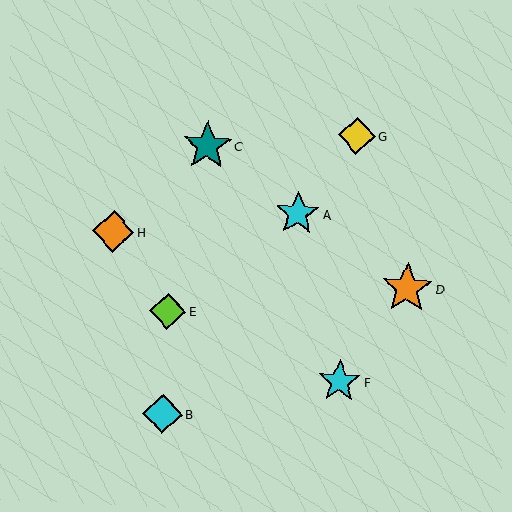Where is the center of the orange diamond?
The center of the orange diamond is at (113, 232).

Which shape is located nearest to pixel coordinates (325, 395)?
The cyan star (labeled F) at (339, 381) is nearest to that location.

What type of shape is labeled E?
Shape E is a lime diamond.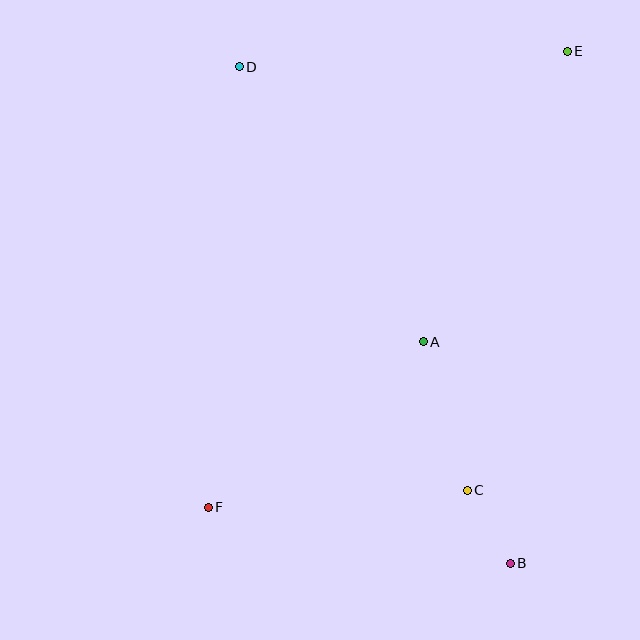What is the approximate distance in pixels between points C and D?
The distance between C and D is approximately 481 pixels.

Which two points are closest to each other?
Points B and C are closest to each other.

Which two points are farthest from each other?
Points E and F are farthest from each other.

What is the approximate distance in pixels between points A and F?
The distance between A and F is approximately 271 pixels.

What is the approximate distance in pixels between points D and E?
The distance between D and E is approximately 328 pixels.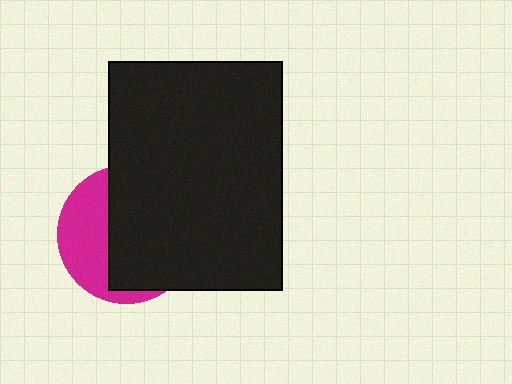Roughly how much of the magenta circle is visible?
A small part of it is visible (roughly 36%).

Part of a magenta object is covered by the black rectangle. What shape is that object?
It is a circle.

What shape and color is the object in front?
The object in front is a black rectangle.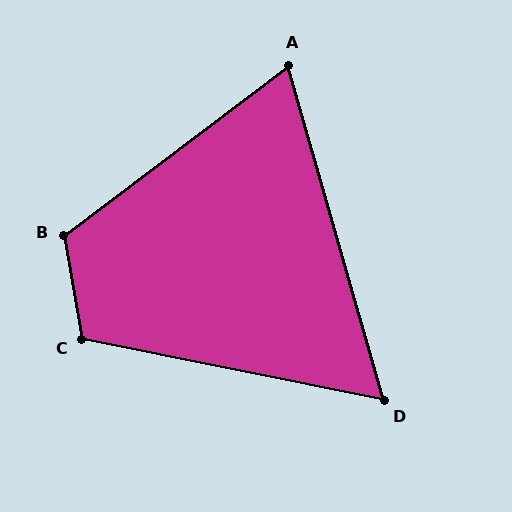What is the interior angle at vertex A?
Approximately 69 degrees (acute).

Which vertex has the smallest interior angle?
D, at approximately 63 degrees.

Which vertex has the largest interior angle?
B, at approximately 117 degrees.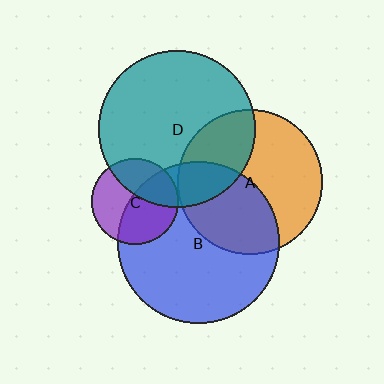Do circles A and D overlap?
Yes.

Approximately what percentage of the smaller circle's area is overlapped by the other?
Approximately 30%.